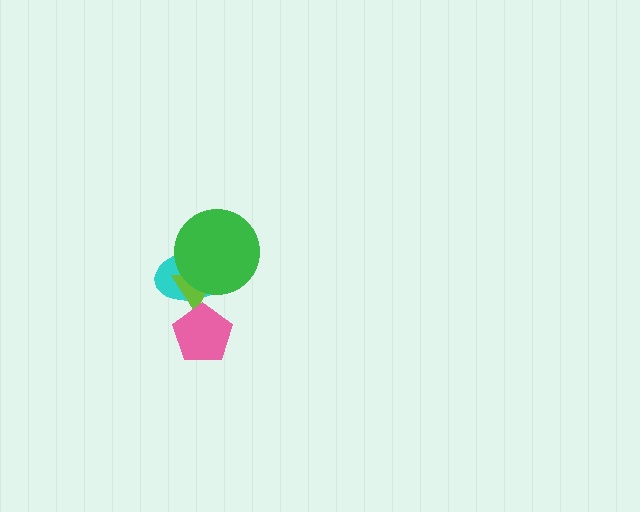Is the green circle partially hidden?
No, no other shape covers it.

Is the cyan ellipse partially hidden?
Yes, it is partially covered by another shape.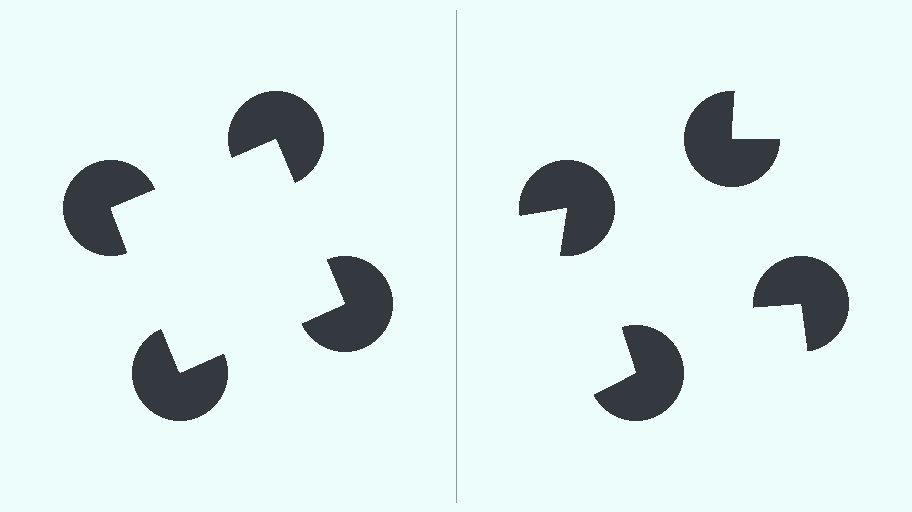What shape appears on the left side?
An illusory square.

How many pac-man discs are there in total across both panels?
8 — 4 on each side.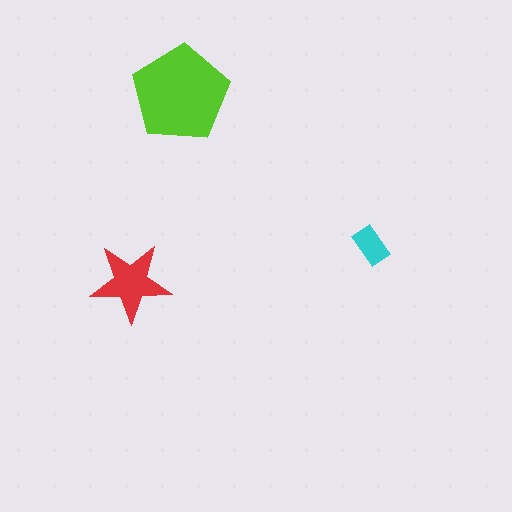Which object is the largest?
The lime pentagon.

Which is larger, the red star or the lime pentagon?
The lime pentagon.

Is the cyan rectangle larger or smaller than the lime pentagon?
Smaller.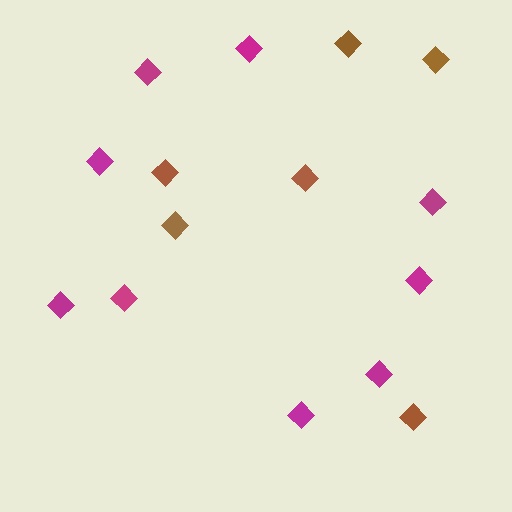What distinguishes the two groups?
There are 2 groups: one group of magenta diamonds (9) and one group of brown diamonds (6).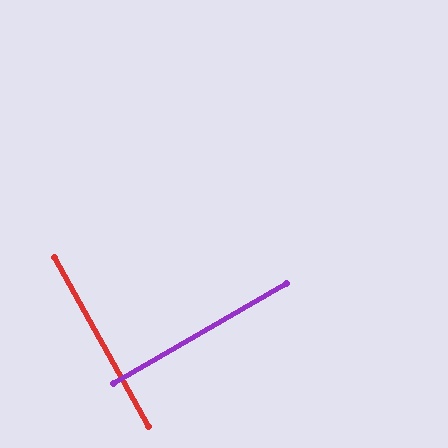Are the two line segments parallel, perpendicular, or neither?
Perpendicular — they meet at approximately 89°.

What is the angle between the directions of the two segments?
Approximately 89 degrees.